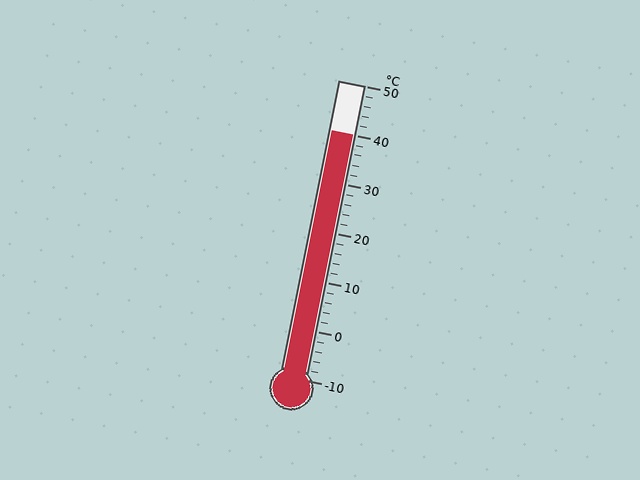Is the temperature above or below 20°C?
The temperature is above 20°C.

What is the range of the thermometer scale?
The thermometer scale ranges from -10°C to 50°C.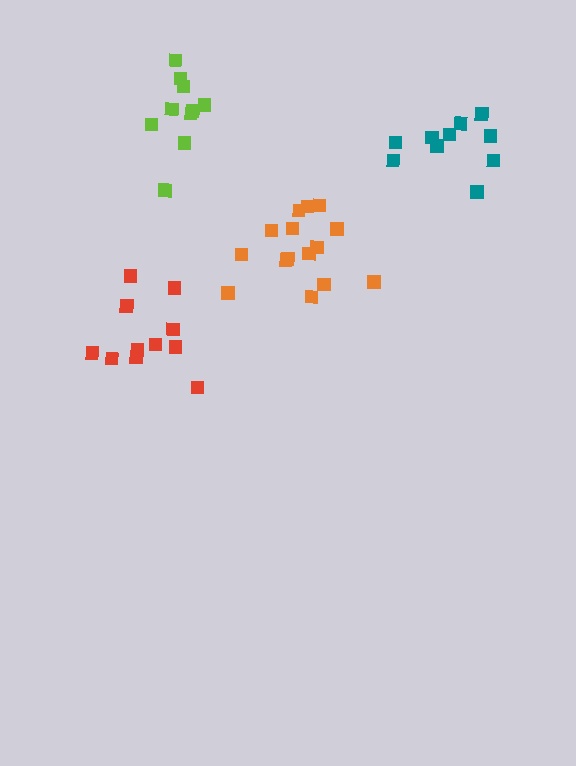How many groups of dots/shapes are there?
There are 4 groups.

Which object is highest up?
The lime cluster is topmost.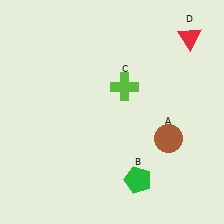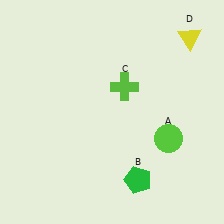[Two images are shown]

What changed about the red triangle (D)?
In Image 1, D is red. In Image 2, it changed to yellow.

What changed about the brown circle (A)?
In Image 1, A is brown. In Image 2, it changed to lime.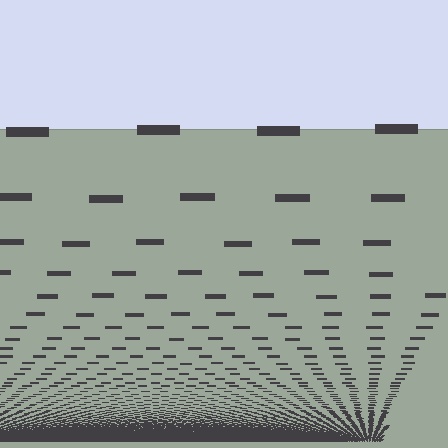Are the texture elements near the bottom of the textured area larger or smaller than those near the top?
Smaller. The gradient is inverted — elements near the bottom are smaller and denser.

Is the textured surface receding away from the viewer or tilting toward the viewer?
The surface appears to tilt toward the viewer. Texture elements get larger and sparser toward the top.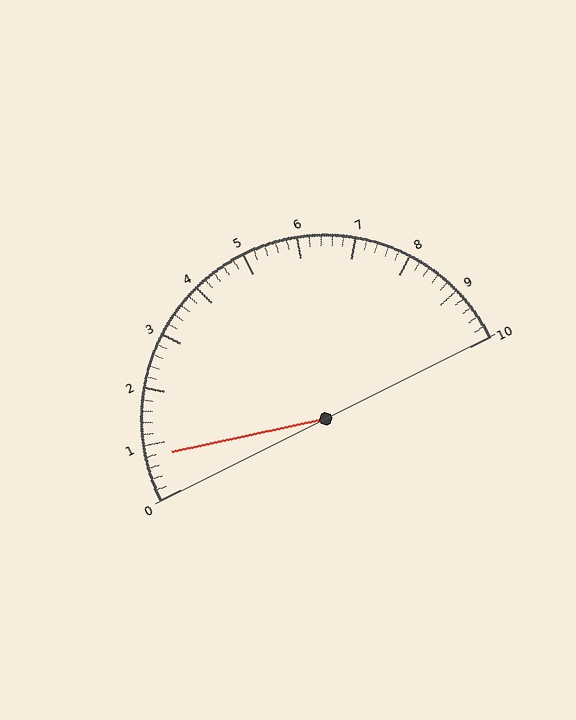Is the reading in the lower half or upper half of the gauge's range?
The reading is in the lower half of the range (0 to 10).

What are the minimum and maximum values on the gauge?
The gauge ranges from 0 to 10.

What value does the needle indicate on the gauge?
The needle indicates approximately 0.8.